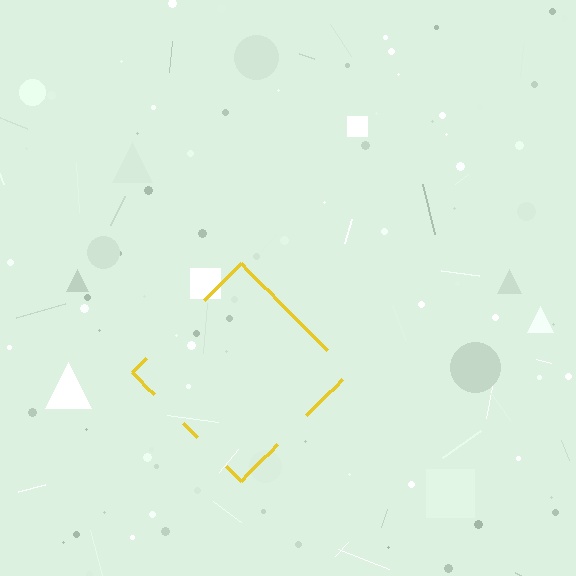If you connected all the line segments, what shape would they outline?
They would outline a diamond.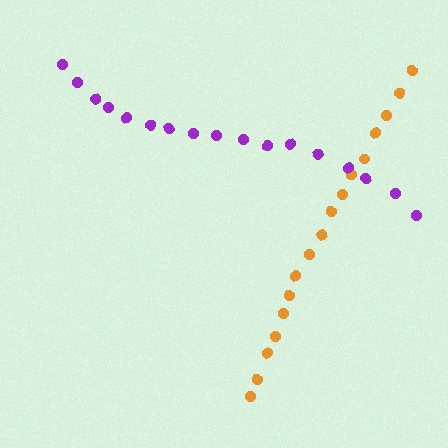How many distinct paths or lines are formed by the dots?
There are 2 distinct paths.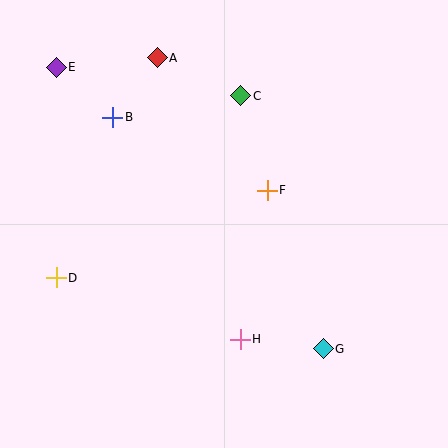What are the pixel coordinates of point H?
Point H is at (240, 339).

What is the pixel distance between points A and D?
The distance between A and D is 242 pixels.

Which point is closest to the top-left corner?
Point E is closest to the top-left corner.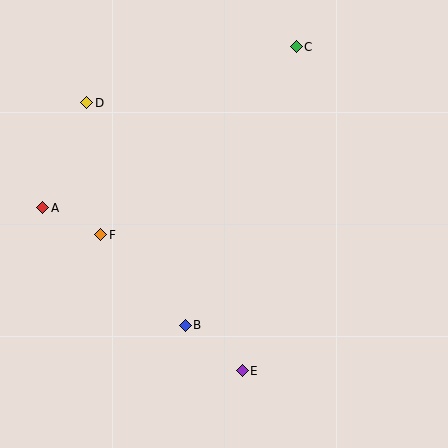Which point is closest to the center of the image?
Point B at (185, 325) is closest to the center.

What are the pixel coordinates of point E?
Point E is at (242, 371).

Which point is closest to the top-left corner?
Point D is closest to the top-left corner.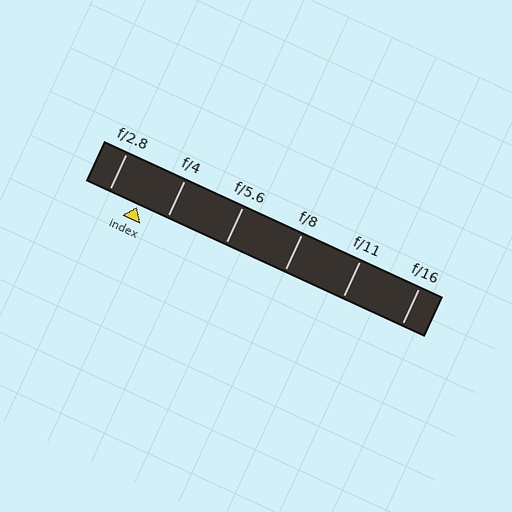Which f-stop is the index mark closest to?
The index mark is closest to f/2.8.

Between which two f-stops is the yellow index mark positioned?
The index mark is between f/2.8 and f/4.